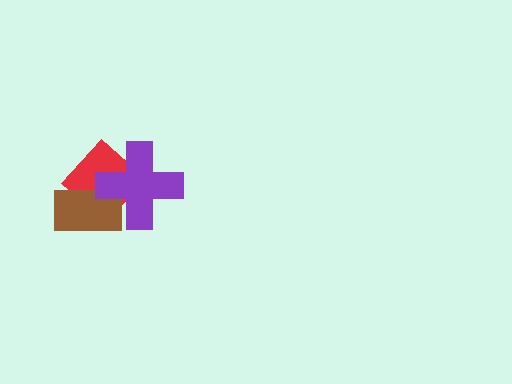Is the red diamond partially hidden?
Yes, it is partially covered by another shape.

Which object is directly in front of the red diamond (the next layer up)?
The brown rectangle is directly in front of the red diamond.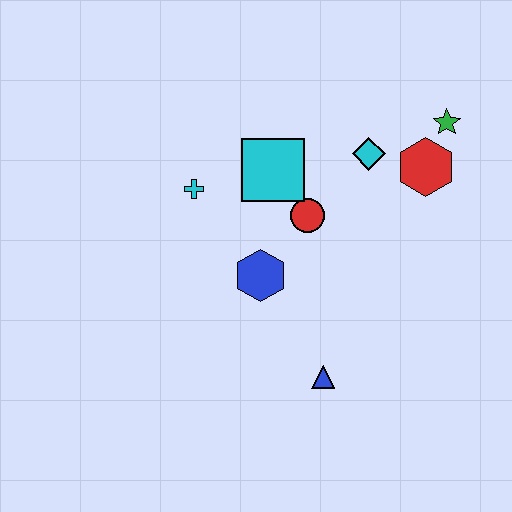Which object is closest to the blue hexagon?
The red circle is closest to the blue hexagon.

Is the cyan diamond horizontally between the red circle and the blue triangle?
No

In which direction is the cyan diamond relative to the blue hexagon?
The cyan diamond is above the blue hexagon.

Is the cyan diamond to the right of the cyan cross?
Yes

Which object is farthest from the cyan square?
The blue triangle is farthest from the cyan square.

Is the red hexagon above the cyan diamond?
No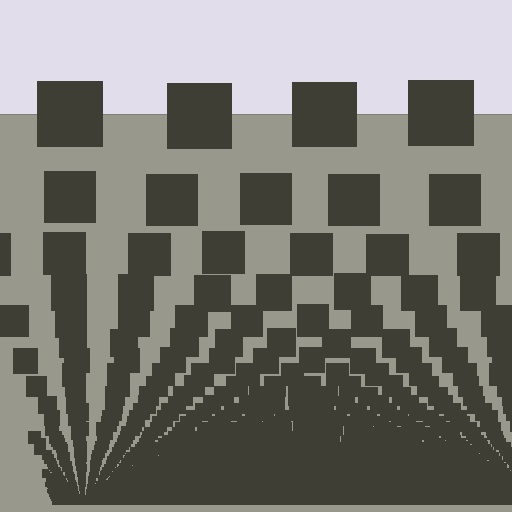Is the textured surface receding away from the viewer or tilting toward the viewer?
The surface appears to tilt toward the viewer. Texture elements get larger and sparser toward the top.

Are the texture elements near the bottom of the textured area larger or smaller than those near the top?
Smaller. The gradient is inverted — elements near the bottom are smaller and denser.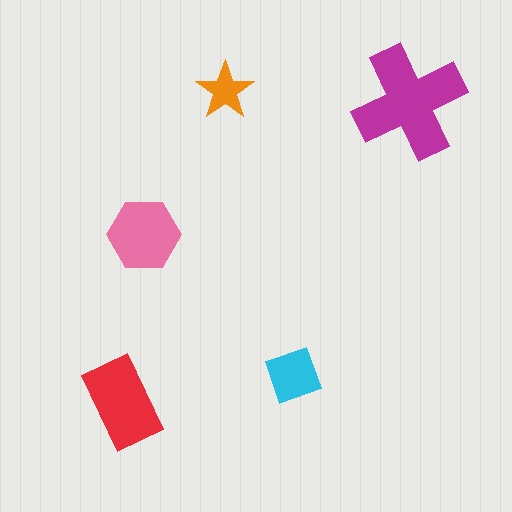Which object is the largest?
The magenta cross.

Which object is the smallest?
The orange star.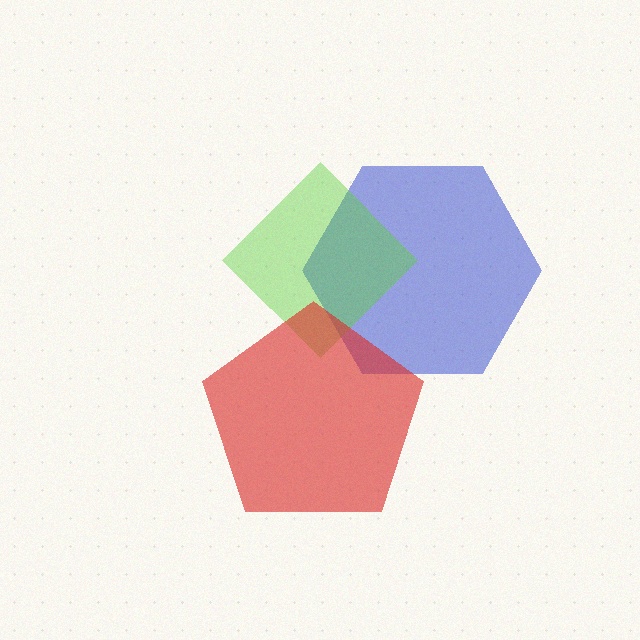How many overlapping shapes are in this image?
There are 3 overlapping shapes in the image.